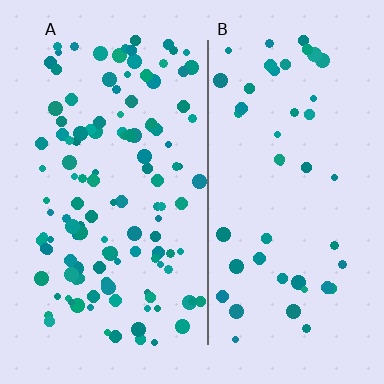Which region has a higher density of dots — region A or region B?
A (the left).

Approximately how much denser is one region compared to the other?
Approximately 2.8× — region A over region B.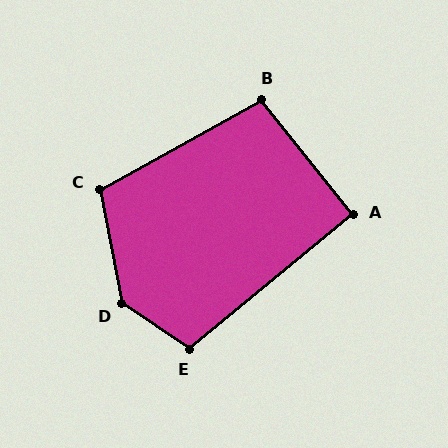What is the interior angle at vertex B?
Approximately 100 degrees (obtuse).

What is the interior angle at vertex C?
Approximately 108 degrees (obtuse).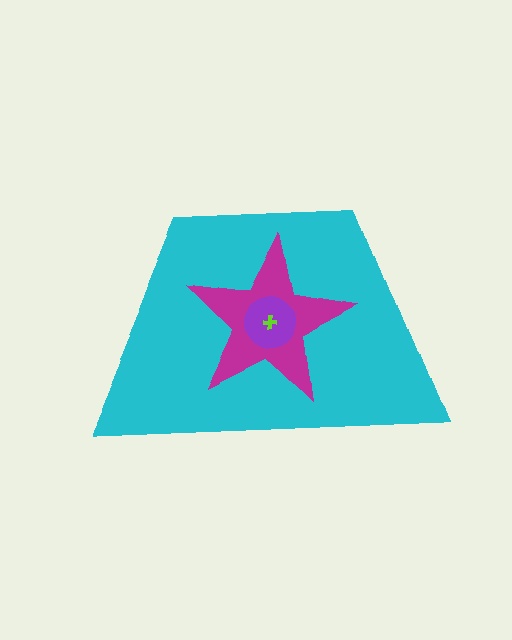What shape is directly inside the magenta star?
The purple circle.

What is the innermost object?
The lime cross.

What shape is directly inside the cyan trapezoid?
The magenta star.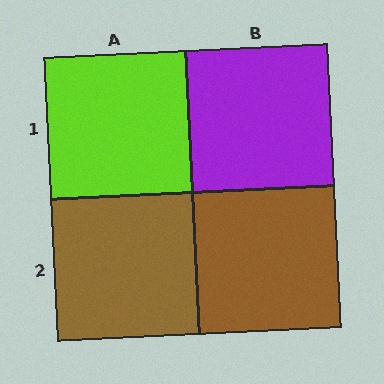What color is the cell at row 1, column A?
Lime.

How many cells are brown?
2 cells are brown.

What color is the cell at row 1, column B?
Purple.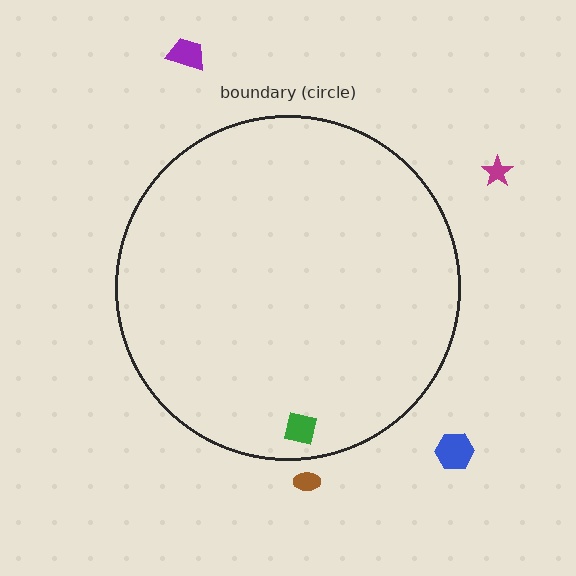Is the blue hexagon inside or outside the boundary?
Outside.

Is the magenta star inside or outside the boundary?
Outside.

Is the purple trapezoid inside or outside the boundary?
Outside.